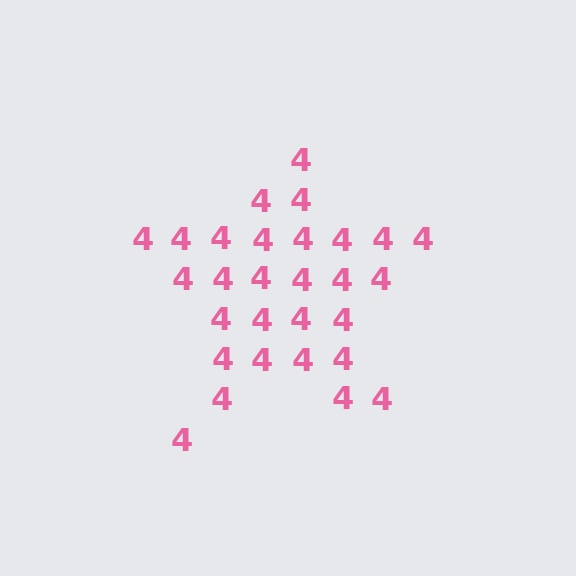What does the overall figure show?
The overall figure shows a star.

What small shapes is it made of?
It is made of small digit 4's.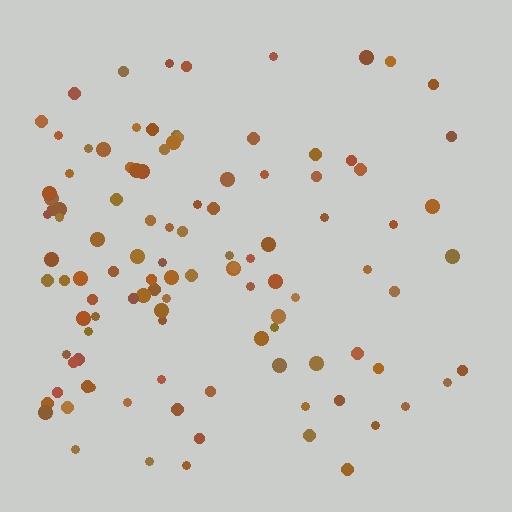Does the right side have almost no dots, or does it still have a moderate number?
Still a moderate number, just noticeably fewer than the left.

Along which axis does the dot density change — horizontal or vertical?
Horizontal.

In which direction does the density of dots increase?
From right to left, with the left side densest.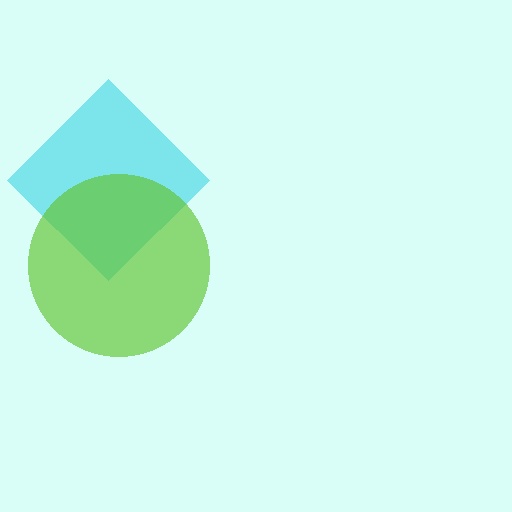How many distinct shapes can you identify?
There are 2 distinct shapes: a cyan diamond, a lime circle.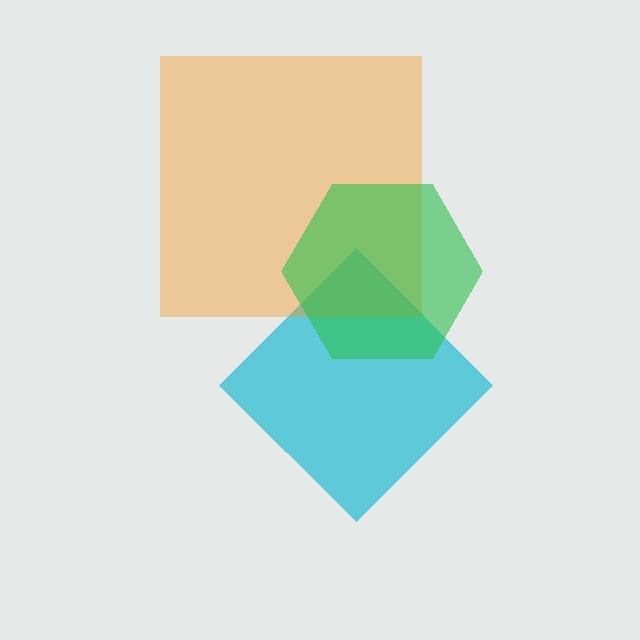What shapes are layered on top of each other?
The layered shapes are: a cyan diamond, an orange square, a green hexagon.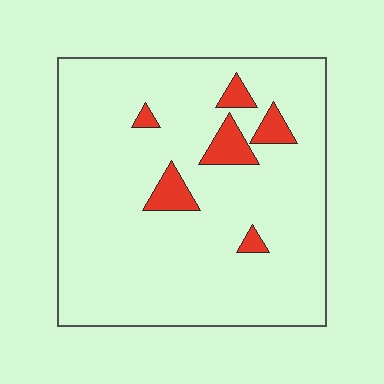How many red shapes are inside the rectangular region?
6.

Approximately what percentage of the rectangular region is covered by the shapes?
Approximately 10%.